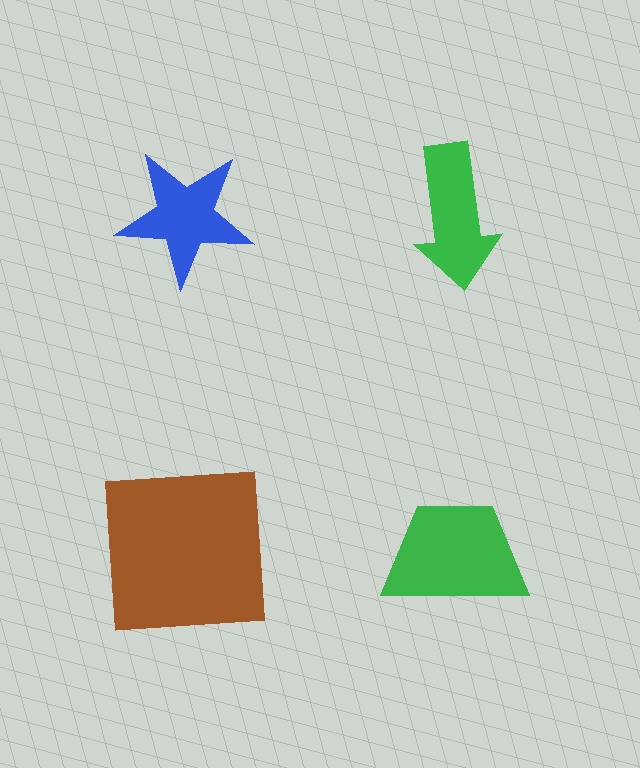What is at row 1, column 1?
A blue star.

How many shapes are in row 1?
2 shapes.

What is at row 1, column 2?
A green arrow.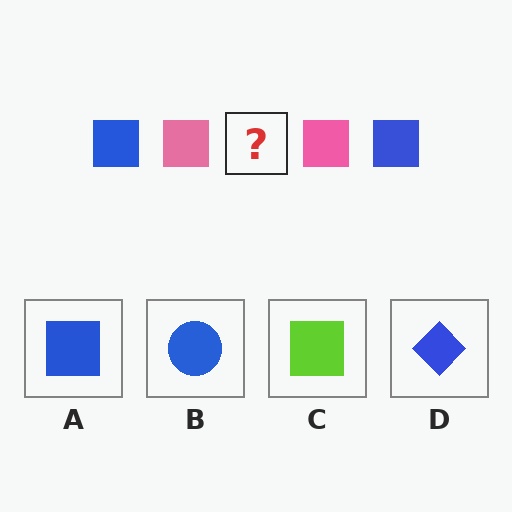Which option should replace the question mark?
Option A.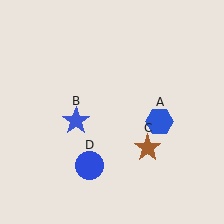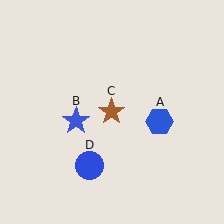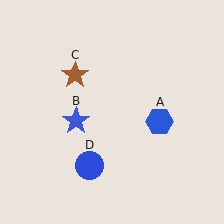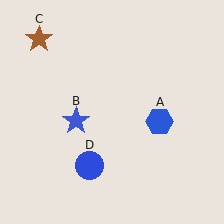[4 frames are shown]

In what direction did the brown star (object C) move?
The brown star (object C) moved up and to the left.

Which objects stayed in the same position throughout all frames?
Blue hexagon (object A) and blue star (object B) and blue circle (object D) remained stationary.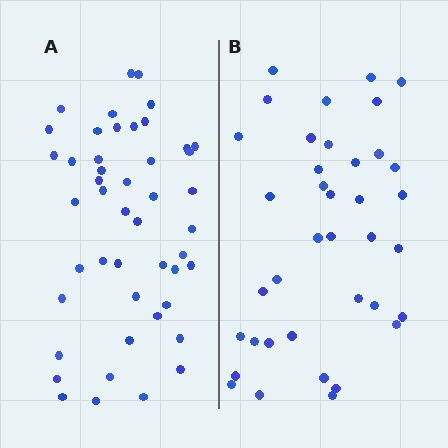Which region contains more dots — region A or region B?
Region A (the left region) has more dots.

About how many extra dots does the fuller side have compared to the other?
Region A has roughly 8 or so more dots than region B.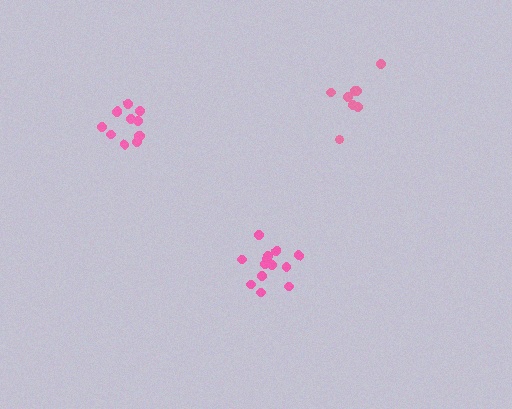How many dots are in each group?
Group 1: 12 dots, Group 2: 13 dots, Group 3: 8 dots (33 total).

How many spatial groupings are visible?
There are 3 spatial groupings.